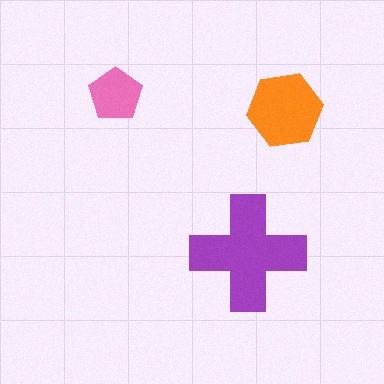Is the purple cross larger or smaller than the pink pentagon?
Larger.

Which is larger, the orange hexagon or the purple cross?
The purple cross.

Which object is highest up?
The pink pentagon is topmost.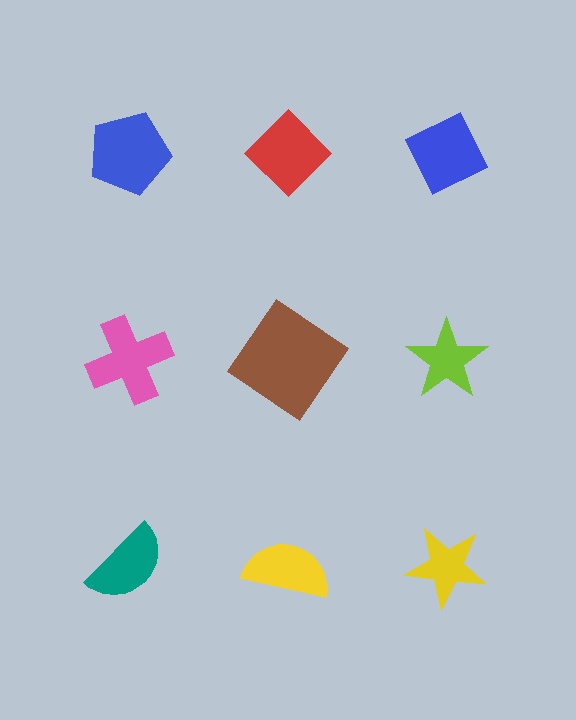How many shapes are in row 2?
3 shapes.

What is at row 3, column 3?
A yellow star.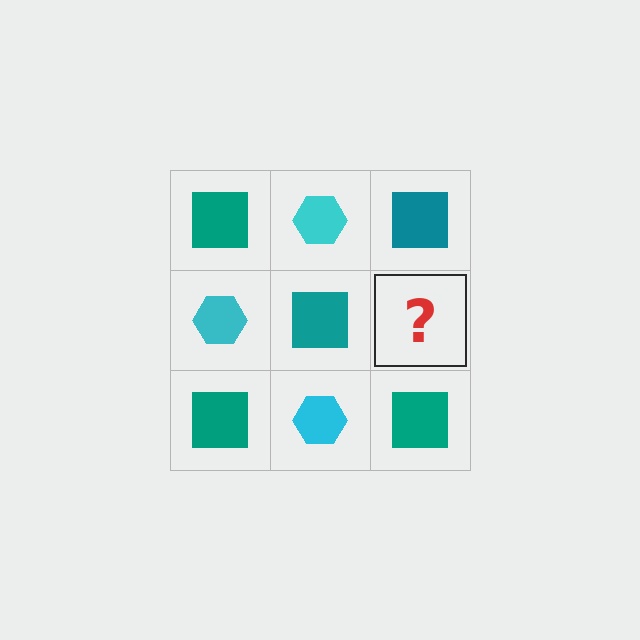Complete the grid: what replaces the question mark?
The question mark should be replaced with a cyan hexagon.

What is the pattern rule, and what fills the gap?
The rule is that it alternates teal square and cyan hexagon in a checkerboard pattern. The gap should be filled with a cyan hexagon.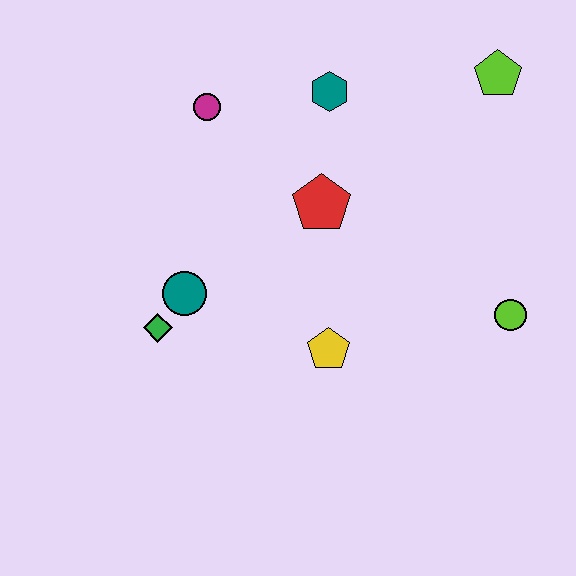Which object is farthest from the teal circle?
The lime pentagon is farthest from the teal circle.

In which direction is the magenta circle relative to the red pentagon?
The magenta circle is to the left of the red pentagon.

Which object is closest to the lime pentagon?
The teal hexagon is closest to the lime pentagon.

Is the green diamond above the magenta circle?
No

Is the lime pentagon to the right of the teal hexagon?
Yes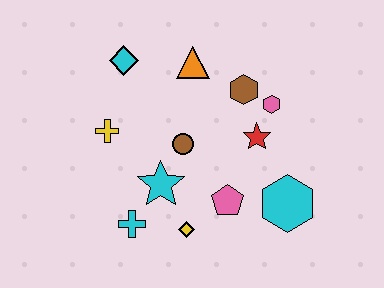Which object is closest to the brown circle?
The cyan star is closest to the brown circle.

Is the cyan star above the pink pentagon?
Yes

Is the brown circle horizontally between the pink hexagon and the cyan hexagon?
No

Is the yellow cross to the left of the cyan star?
Yes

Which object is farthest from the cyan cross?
The pink hexagon is farthest from the cyan cross.